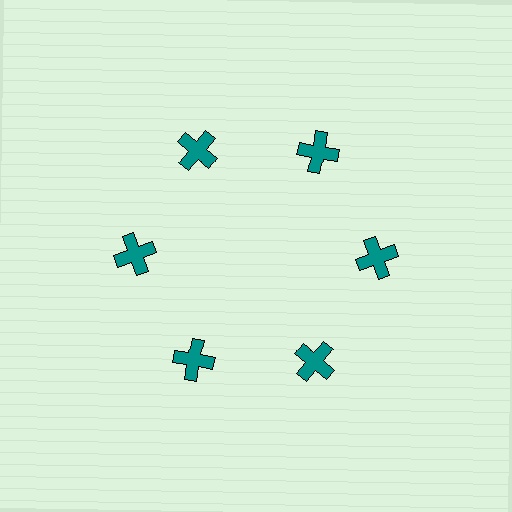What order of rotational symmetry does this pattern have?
This pattern has 6-fold rotational symmetry.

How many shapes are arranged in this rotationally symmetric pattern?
There are 6 shapes, arranged in 6 groups of 1.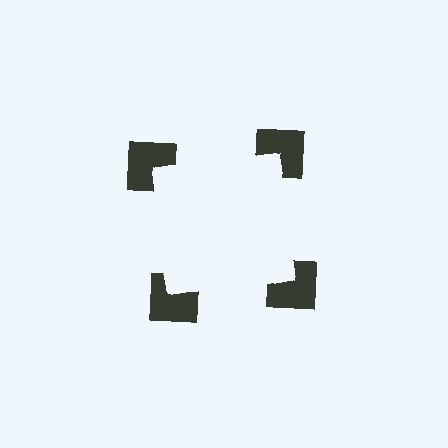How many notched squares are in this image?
There are 4 — one at each vertex of the illusory square.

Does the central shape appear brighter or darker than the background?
It typically appears slightly brighter than the background, even though no actual brightness change is drawn.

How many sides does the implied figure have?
4 sides.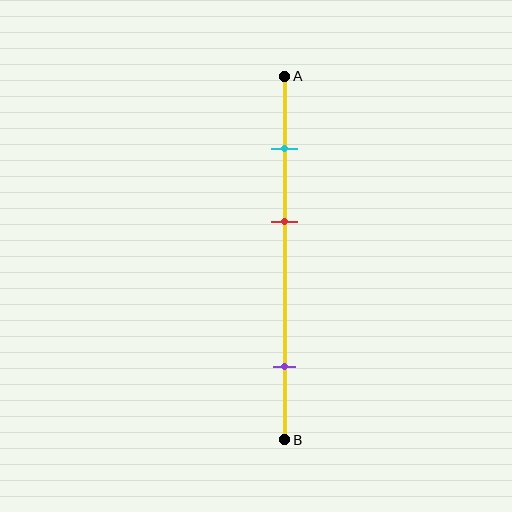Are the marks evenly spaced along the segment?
No, the marks are not evenly spaced.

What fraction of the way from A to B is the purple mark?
The purple mark is approximately 80% (0.8) of the way from A to B.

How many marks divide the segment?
There are 3 marks dividing the segment.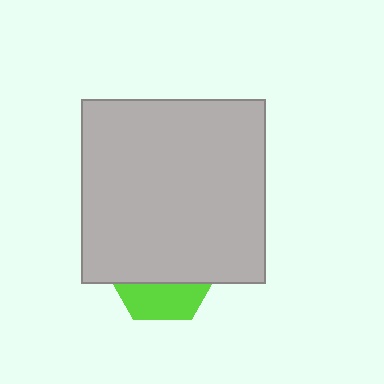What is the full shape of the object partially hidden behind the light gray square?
The partially hidden object is a lime hexagon.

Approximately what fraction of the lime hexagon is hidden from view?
Roughly 67% of the lime hexagon is hidden behind the light gray square.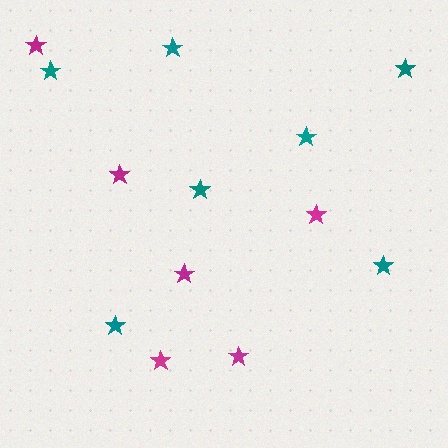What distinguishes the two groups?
There are 2 groups: one group of teal stars (7) and one group of magenta stars (6).